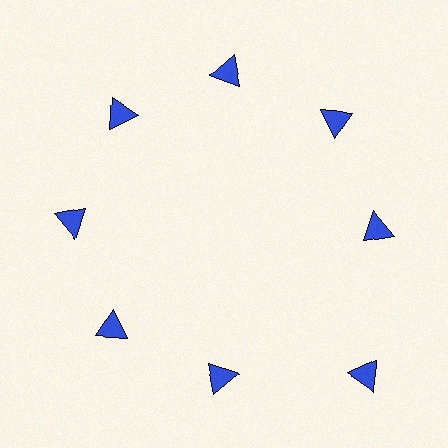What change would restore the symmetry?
The symmetry would be restored by moving it inward, back onto the ring so that all 8 triangles sit at equal angles and equal distance from the center.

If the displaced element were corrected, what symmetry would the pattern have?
It would have 8-fold rotational symmetry — the pattern would map onto itself every 45 degrees.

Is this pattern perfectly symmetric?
No. The 8 blue triangles are arranged in a ring, but one element near the 4 o'clock position is pushed outward from the center, breaking the 8-fold rotational symmetry.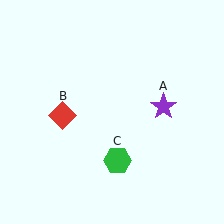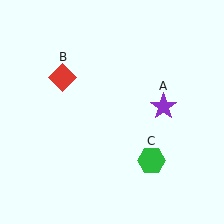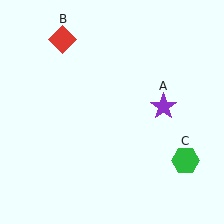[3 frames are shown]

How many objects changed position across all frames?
2 objects changed position: red diamond (object B), green hexagon (object C).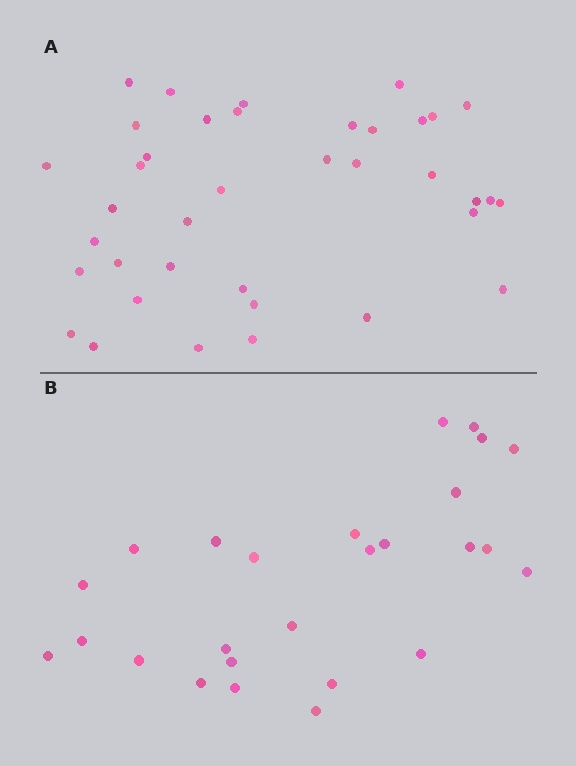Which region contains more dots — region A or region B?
Region A (the top region) has more dots.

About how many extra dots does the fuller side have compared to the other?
Region A has roughly 12 or so more dots than region B.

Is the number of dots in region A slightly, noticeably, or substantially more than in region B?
Region A has substantially more. The ratio is roughly 1.5 to 1.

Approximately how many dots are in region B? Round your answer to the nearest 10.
About 30 dots. (The exact count is 26, which rounds to 30.)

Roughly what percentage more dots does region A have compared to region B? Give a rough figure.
About 45% more.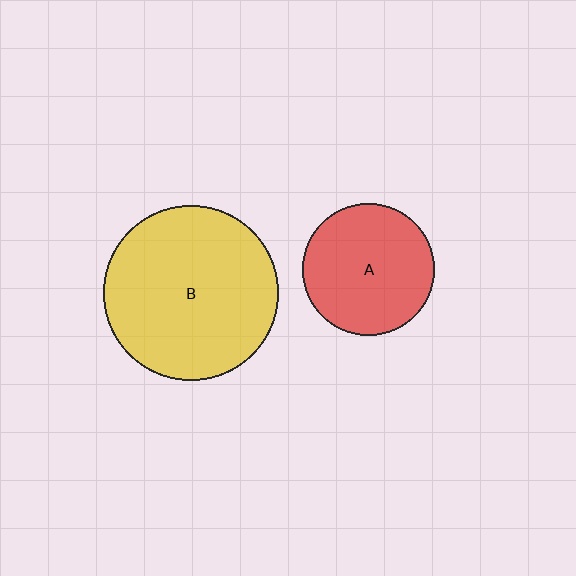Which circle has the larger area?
Circle B (yellow).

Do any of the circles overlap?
No, none of the circles overlap.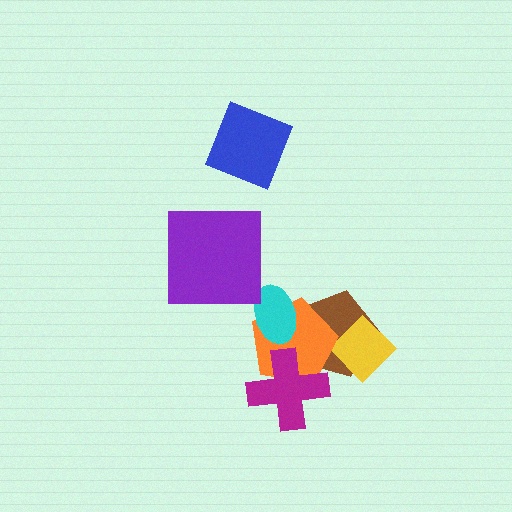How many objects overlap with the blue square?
0 objects overlap with the blue square.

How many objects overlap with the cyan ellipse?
2 objects overlap with the cyan ellipse.